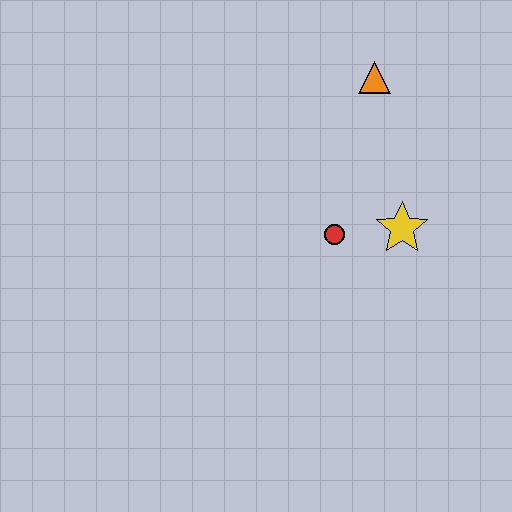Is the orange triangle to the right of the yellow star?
No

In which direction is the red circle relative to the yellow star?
The red circle is to the left of the yellow star.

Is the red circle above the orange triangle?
No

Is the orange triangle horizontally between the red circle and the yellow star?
Yes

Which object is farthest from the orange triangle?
The red circle is farthest from the orange triangle.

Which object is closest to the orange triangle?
The yellow star is closest to the orange triangle.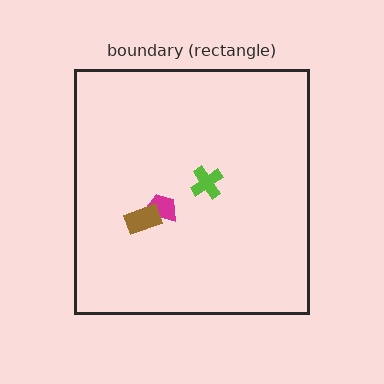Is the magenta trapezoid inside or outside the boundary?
Inside.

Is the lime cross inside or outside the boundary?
Inside.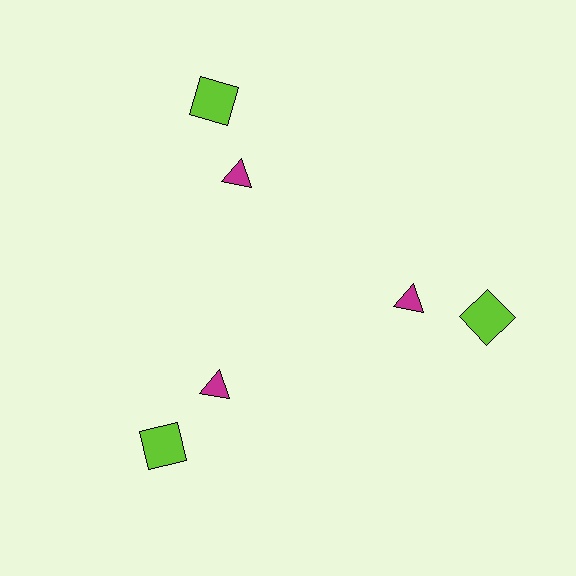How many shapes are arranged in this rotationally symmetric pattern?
There are 6 shapes, arranged in 3 groups of 2.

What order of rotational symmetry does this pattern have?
This pattern has 3-fold rotational symmetry.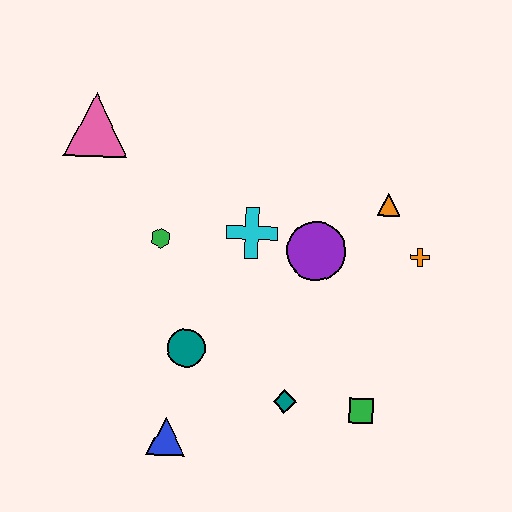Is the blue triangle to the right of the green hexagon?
Yes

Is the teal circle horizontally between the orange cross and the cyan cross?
No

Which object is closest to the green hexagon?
The cyan cross is closest to the green hexagon.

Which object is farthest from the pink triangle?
The green square is farthest from the pink triangle.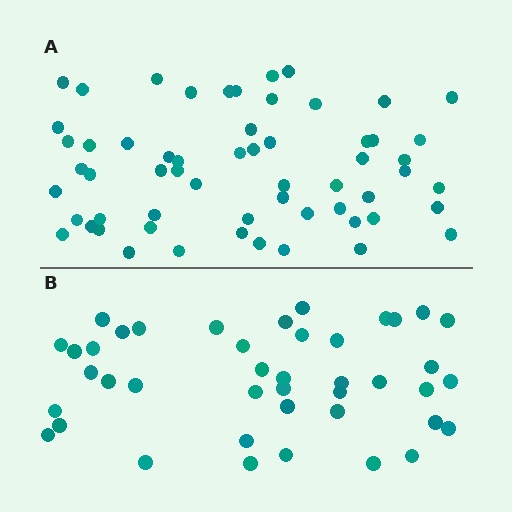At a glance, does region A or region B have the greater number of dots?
Region A (the top region) has more dots.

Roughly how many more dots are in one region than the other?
Region A has approximately 15 more dots than region B.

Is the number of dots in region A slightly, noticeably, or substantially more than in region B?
Region A has noticeably more, but not dramatically so. The ratio is roughly 1.4 to 1.